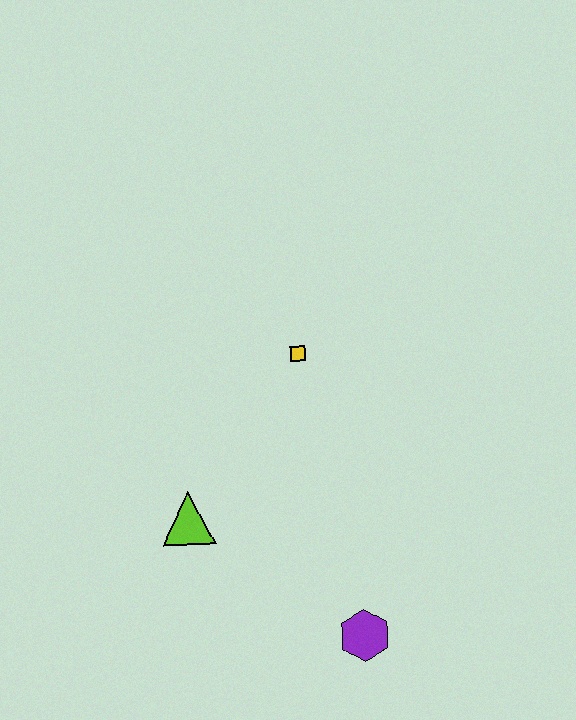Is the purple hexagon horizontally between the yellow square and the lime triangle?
No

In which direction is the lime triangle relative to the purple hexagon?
The lime triangle is to the left of the purple hexagon.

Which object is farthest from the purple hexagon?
The yellow square is farthest from the purple hexagon.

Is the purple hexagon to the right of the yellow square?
Yes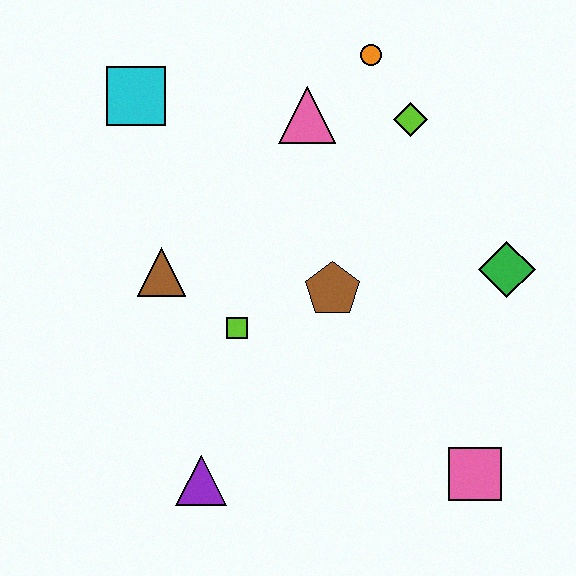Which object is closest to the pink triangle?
The orange circle is closest to the pink triangle.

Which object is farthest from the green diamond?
The cyan square is farthest from the green diamond.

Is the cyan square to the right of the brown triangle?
No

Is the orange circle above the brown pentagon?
Yes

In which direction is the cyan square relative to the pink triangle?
The cyan square is to the left of the pink triangle.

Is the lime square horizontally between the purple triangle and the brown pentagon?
Yes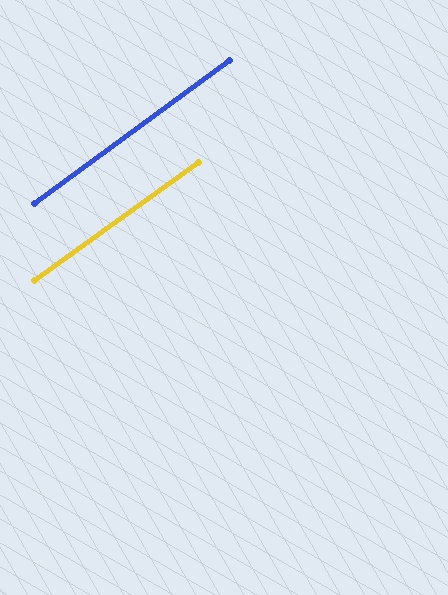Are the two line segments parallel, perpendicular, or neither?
Parallel — their directions differ by only 0.8°.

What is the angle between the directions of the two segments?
Approximately 1 degree.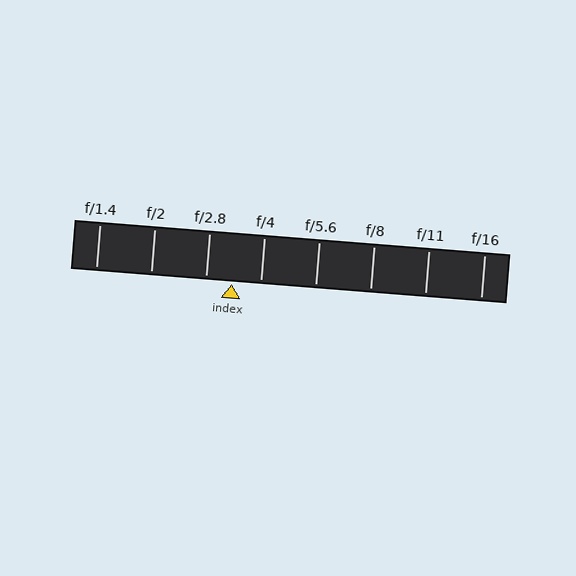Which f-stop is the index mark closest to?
The index mark is closest to f/2.8.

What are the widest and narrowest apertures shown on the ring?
The widest aperture shown is f/1.4 and the narrowest is f/16.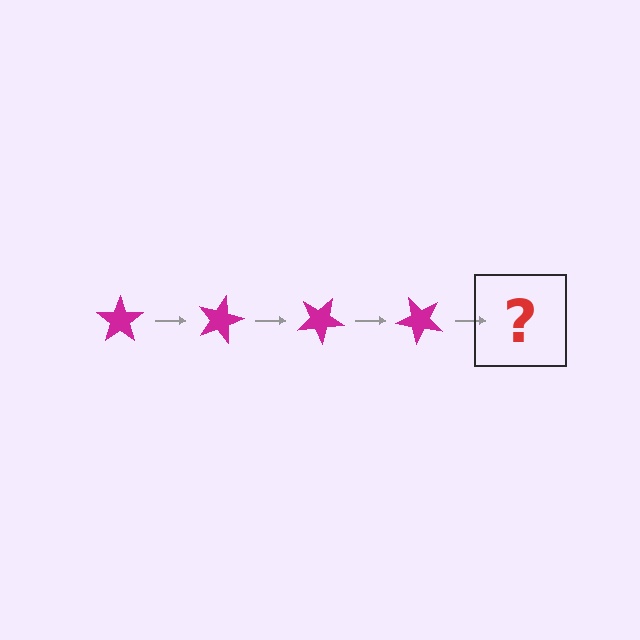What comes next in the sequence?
The next element should be a magenta star rotated 60 degrees.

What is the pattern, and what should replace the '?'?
The pattern is that the star rotates 15 degrees each step. The '?' should be a magenta star rotated 60 degrees.